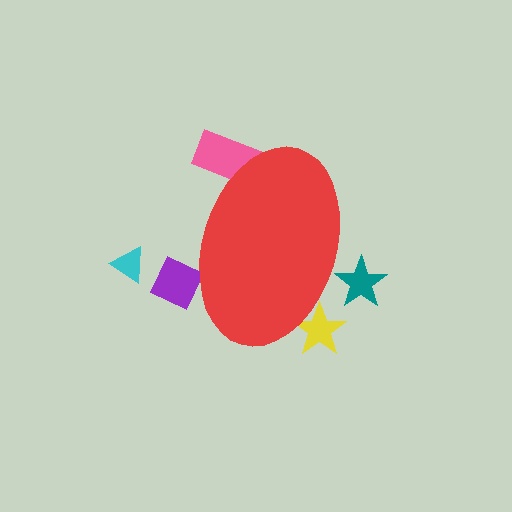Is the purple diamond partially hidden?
Yes, the purple diamond is partially hidden behind the red ellipse.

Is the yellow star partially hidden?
Yes, the yellow star is partially hidden behind the red ellipse.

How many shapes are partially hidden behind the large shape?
4 shapes are partially hidden.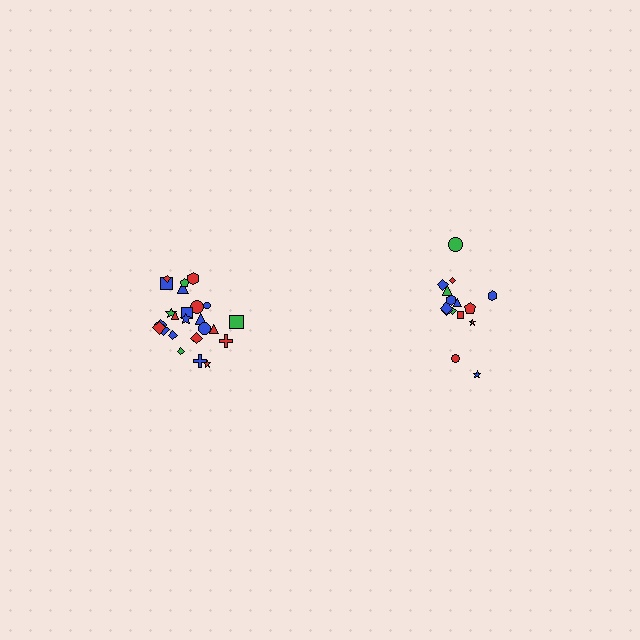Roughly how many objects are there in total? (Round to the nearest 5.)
Roughly 40 objects in total.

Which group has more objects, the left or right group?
The left group.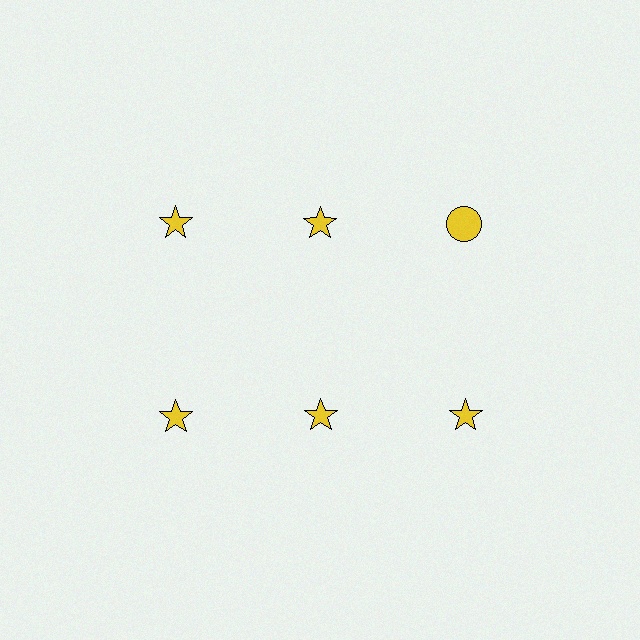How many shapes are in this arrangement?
There are 6 shapes arranged in a grid pattern.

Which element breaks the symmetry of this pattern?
The yellow circle in the top row, center column breaks the symmetry. All other shapes are yellow stars.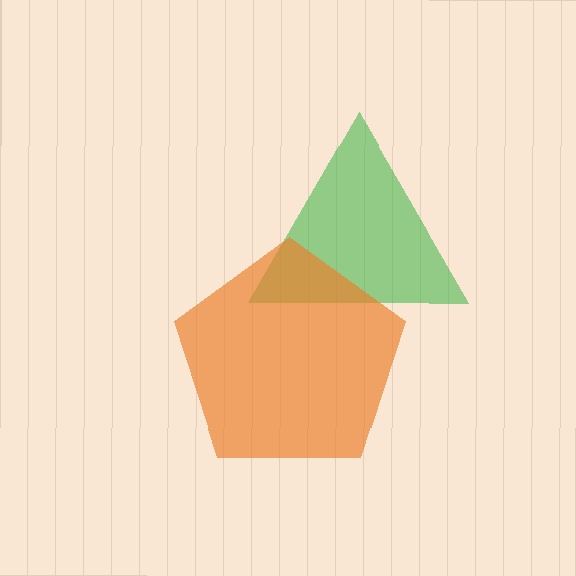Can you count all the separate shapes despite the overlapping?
Yes, there are 2 separate shapes.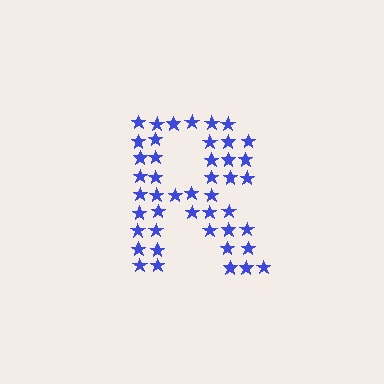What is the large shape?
The large shape is the letter R.